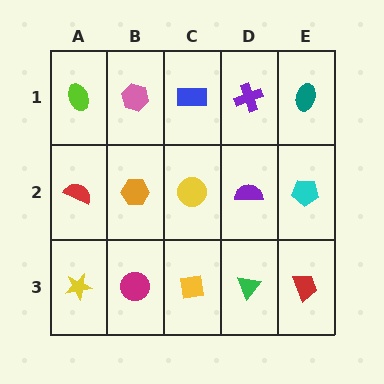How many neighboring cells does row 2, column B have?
4.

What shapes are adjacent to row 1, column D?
A purple semicircle (row 2, column D), a blue rectangle (row 1, column C), a teal ellipse (row 1, column E).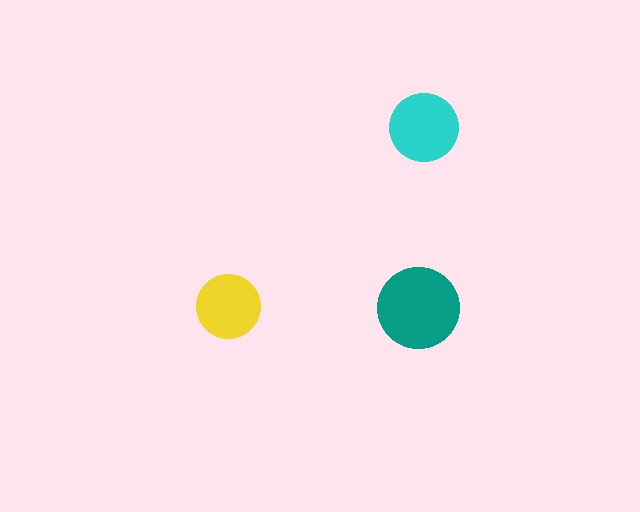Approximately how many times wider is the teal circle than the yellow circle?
About 1.5 times wider.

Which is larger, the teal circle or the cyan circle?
The teal one.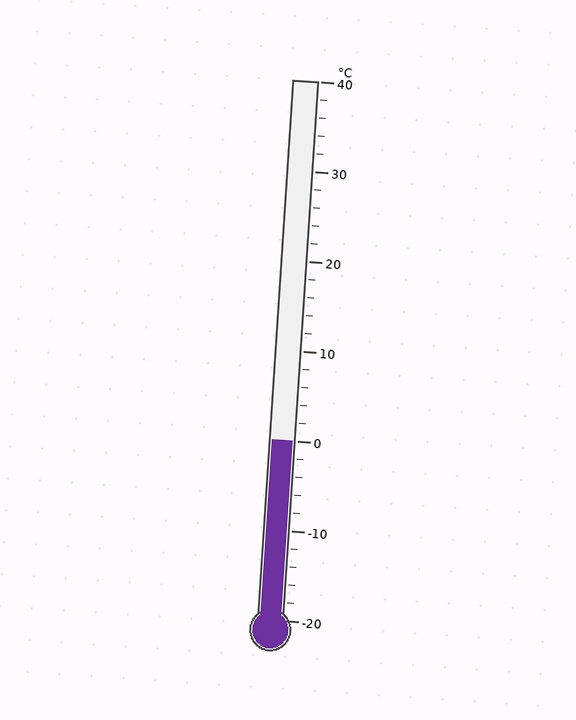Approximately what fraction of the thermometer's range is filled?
The thermometer is filled to approximately 35% of its range.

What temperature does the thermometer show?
The thermometer shows approximately 0°C.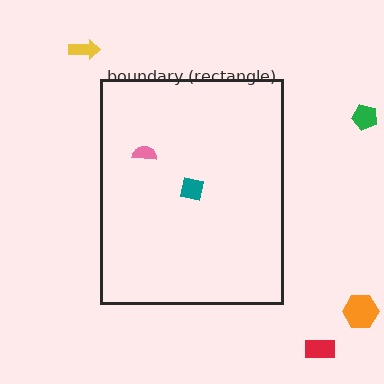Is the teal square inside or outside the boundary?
Inside.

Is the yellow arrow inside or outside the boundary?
Outside.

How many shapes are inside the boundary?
2 inside, 4 outside.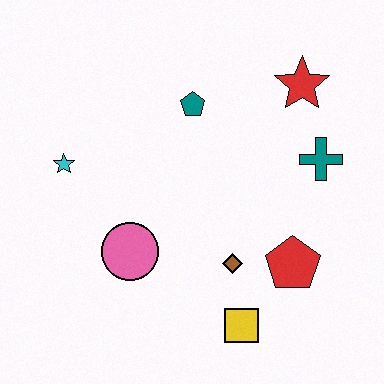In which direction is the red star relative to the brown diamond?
The red star is above the brown diamond.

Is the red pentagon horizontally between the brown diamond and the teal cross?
Yes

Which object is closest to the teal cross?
The red star is closest to the teal cross.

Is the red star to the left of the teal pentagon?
No